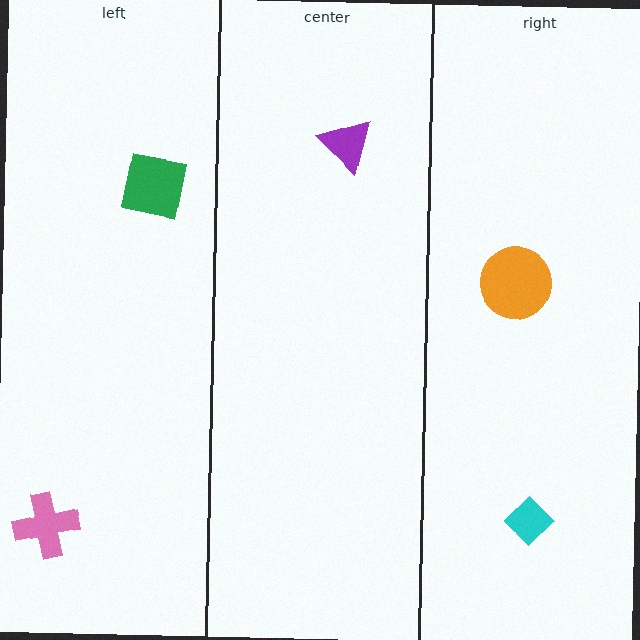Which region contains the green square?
The left region.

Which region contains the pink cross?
The left region.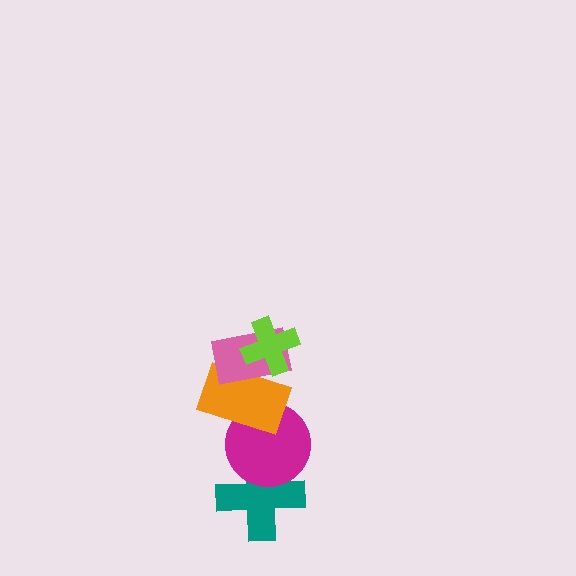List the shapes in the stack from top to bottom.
From top to bottom: the lime cross, the pink rectangle, the orange rectangle, the magenta circle, the teal cross.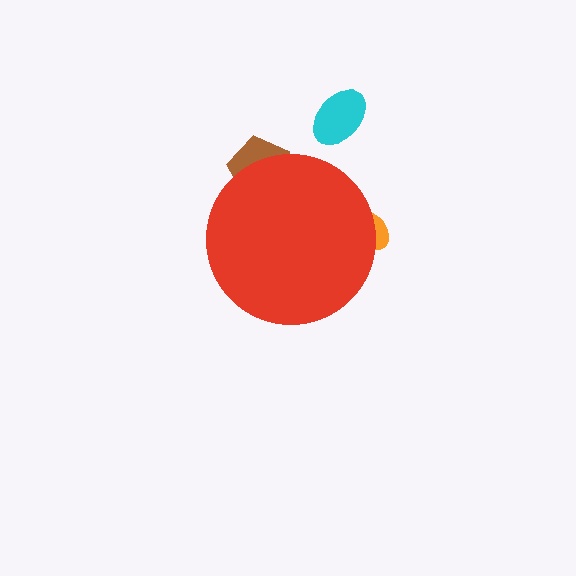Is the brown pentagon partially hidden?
Yes, the brown pentagon is partially hidden behind the red circle.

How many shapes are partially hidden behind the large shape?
2 shapes are partially hidden.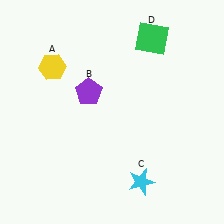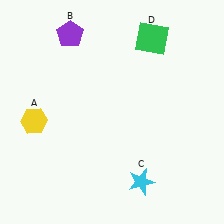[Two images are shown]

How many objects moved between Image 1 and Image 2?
2 objects moved between the two images.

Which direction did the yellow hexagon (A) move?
The yellow hexagon (A) moved down.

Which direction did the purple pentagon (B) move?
The purple pentagon (B) moved up.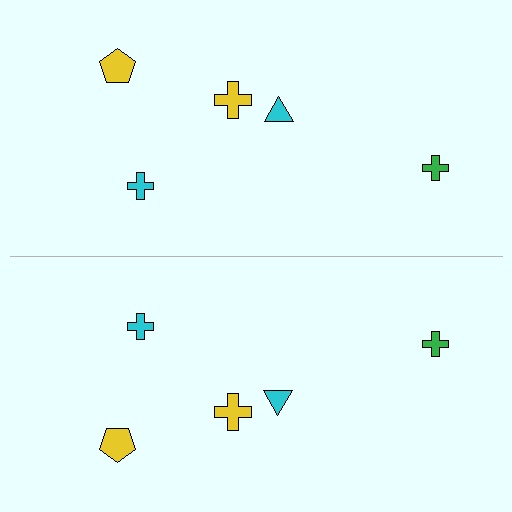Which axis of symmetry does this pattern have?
The pattern has a horizontal axis of symmetry running through the center of the image.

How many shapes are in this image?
There are 10 shapes in this image.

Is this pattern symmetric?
Yes, this pattern has bilateral (reflection) symmetry.